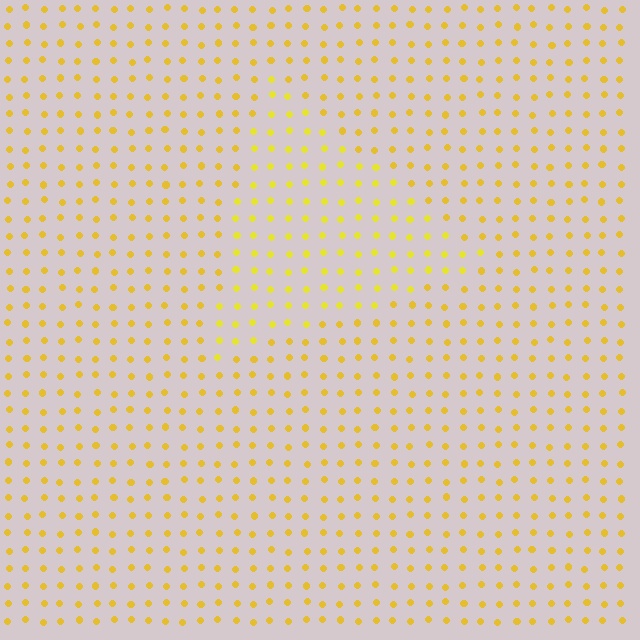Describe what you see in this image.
The image is filled with small yellow elements in a uniform arrangement. A triangle-shaped region is visible where the elements are tinted to a slightly different hue, forming a subtle color boundary.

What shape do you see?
I see a triangle.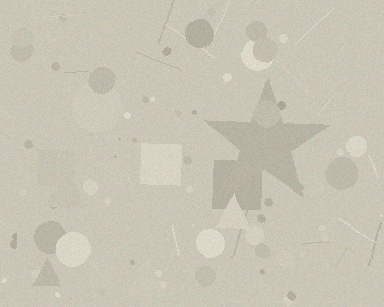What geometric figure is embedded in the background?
A star is embedded in the background.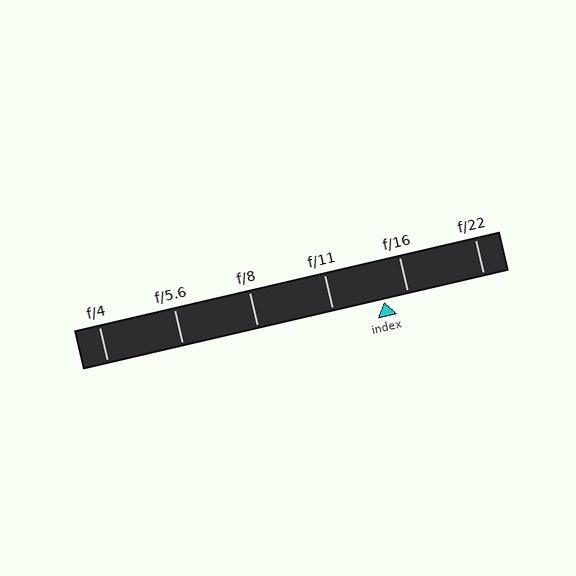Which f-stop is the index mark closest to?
The index mark is closest to f/16.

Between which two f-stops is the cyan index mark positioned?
The index mark is between f/11 and f/16.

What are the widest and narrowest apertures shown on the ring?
The widest aperture shown is f/4 and the narrowest is f/22.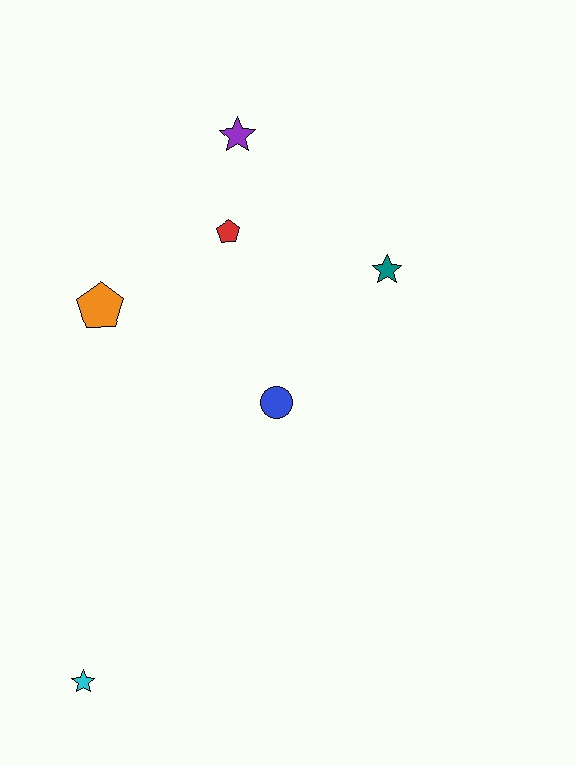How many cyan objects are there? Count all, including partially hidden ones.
There is 1 cyan object.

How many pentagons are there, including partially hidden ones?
There are 2 pentagons.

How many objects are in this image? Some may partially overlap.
There are 6 objects.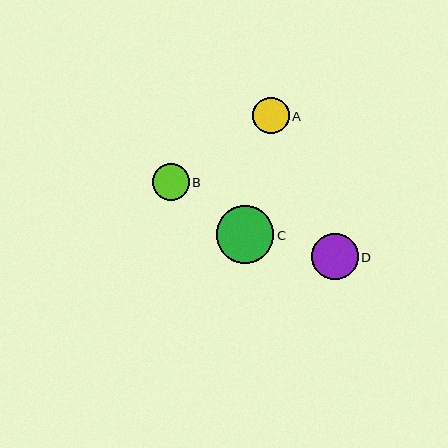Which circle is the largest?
Circle C is the largest with a size of approximately 57 pixels.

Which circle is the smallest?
Circle A is the smallest with a size of approximately 37 pixels.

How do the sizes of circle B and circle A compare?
Circle B and circle A are approximately the same size.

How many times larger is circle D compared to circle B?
Circle D is approximately 1.2 times the size of circle B.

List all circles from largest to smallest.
From largest to smallest: C, D, B, A.